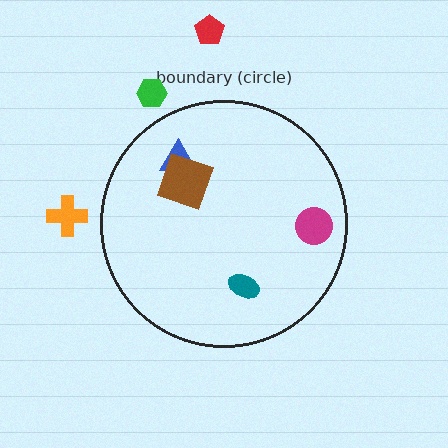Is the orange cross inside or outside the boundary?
Outside.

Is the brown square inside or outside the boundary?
Inside.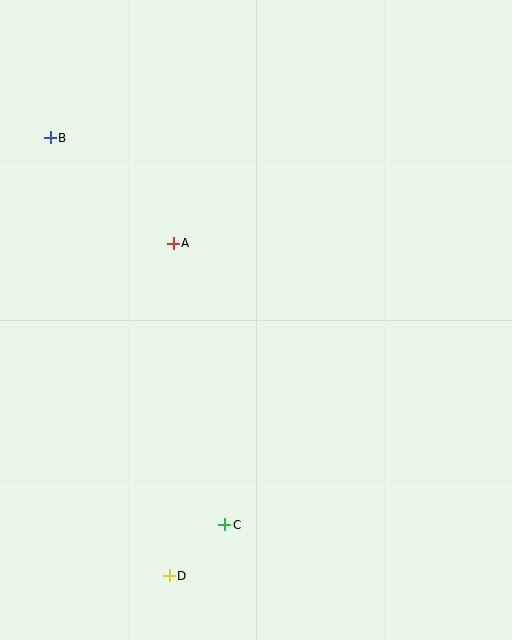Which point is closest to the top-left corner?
Point B is closest to the top-left corner.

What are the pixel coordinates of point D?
Point D is at (169, 576).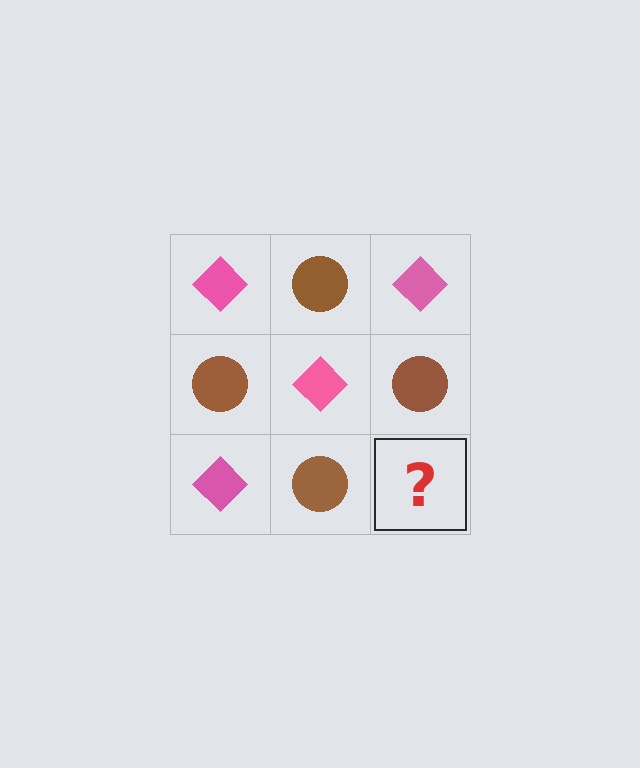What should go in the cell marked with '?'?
The missing cell should contain a pink diamond.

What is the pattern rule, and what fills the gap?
The rule is that it alternates pink diamond and brown circle in a checkerboard pattern. The gap should be filled with a pink diamond.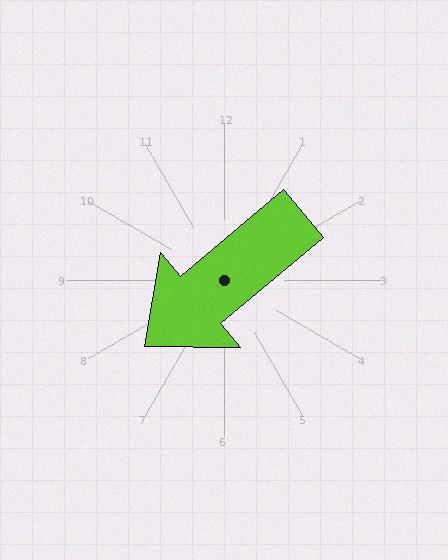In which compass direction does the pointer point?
Southwest.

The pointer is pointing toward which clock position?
Roughly 8 o'clock.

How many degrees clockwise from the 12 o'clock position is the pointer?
Approximately 230 degrees.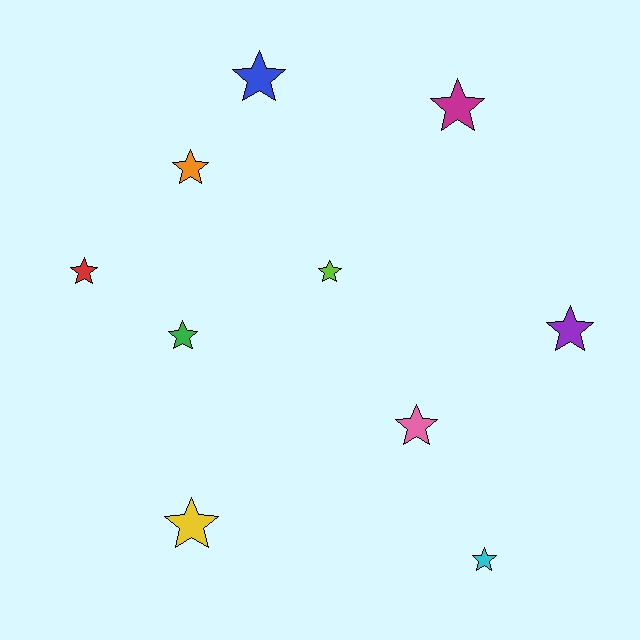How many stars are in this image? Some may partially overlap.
There are 10 stars.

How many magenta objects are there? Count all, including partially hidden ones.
There is 1 magenta object.